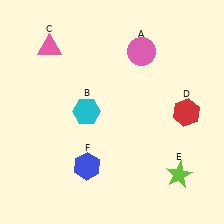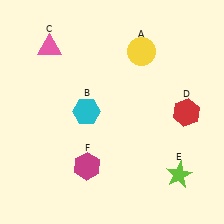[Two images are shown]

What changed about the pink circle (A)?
In Image 1, A is pink. In Image 2, it changed to yellow.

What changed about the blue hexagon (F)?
In Image 1, F is blue. In Image 2, it changed to magenta.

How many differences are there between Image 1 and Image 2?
There are 2 differences between the two images.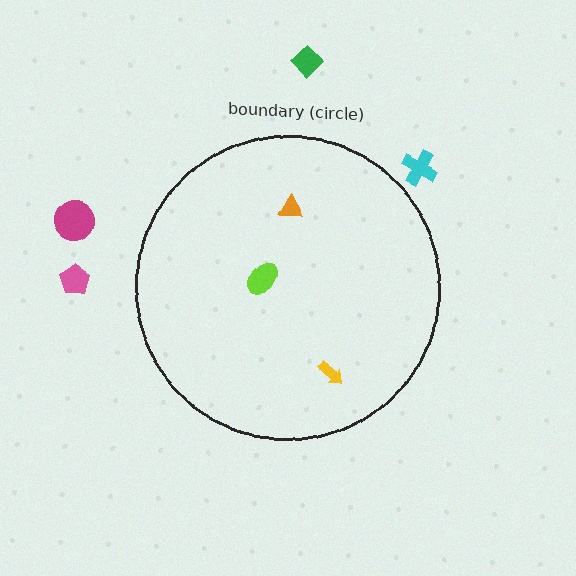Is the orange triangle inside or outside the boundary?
Inside.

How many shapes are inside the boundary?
3 inside, 4 outside.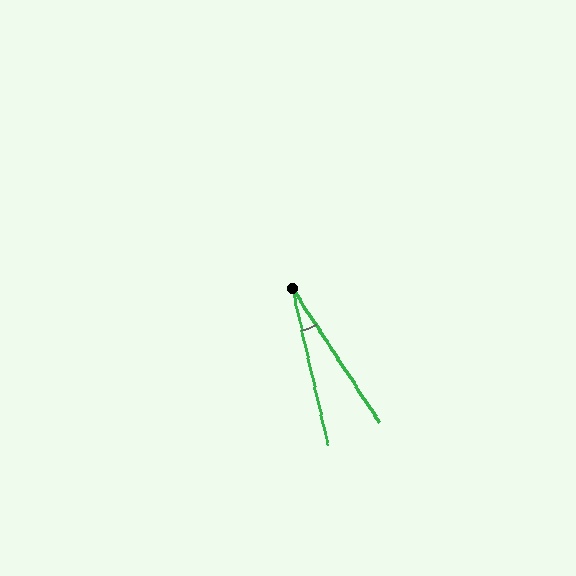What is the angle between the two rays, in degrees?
Approximately 20 degrees.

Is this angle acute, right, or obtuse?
It is acute.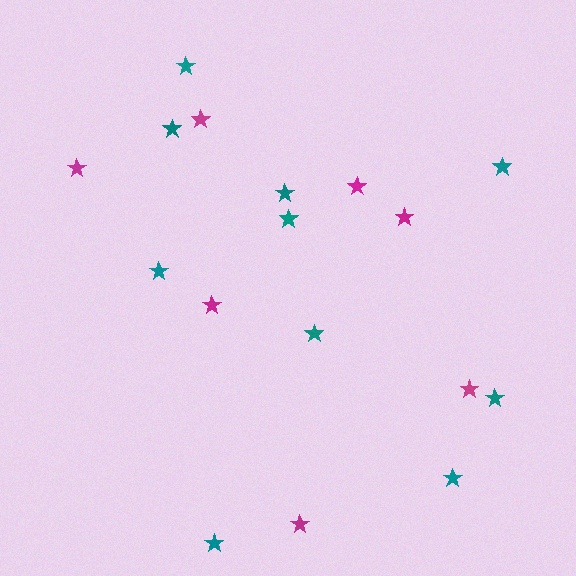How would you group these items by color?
There are 2 groups: one group of teal stars (10) and one group of magenta stars (7).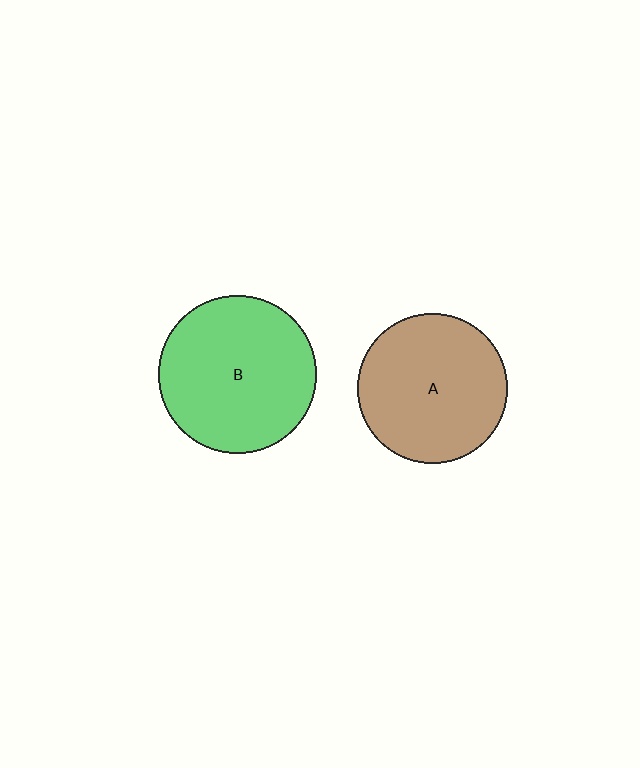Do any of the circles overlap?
No, none of the circles overlap.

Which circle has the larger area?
Circle B (green).